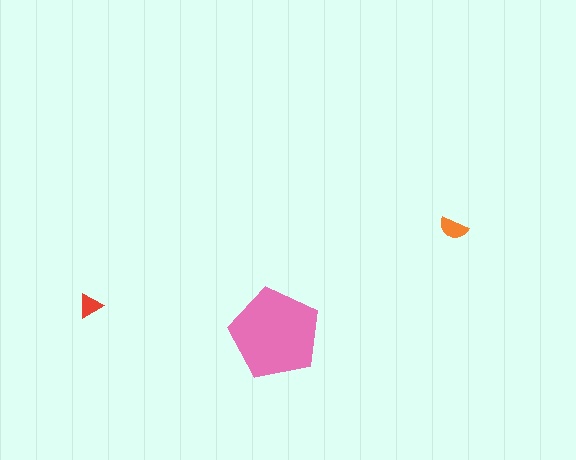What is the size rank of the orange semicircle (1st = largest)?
2nd.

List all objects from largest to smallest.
The pink pentagon, the orange semicircle, the red triangle.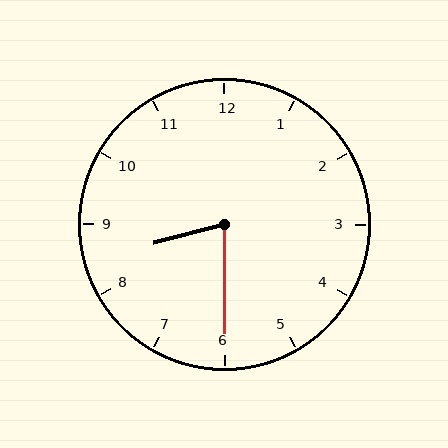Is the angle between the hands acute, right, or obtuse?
It is acute.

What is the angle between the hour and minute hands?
Approximately 75 degrees.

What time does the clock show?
8:30.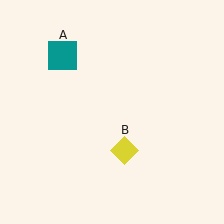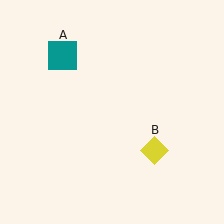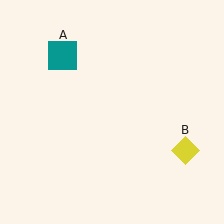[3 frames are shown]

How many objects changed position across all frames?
1 object changed position: yellow diamond (object B).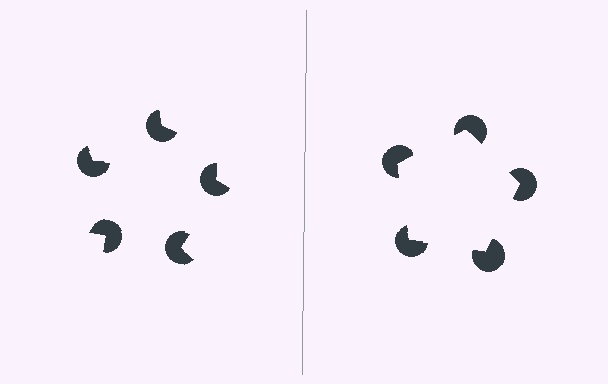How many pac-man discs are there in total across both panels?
10 — 5 on each side.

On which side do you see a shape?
An illusory pentagon appears on the right side. On the left side the wedge cuts are rotated, so no coherent shape forms.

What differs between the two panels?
The pac-man discs are positioned identically on both sides; only the wedge orientations differ. On the right they align to a pentagon; on the left they are misaligned.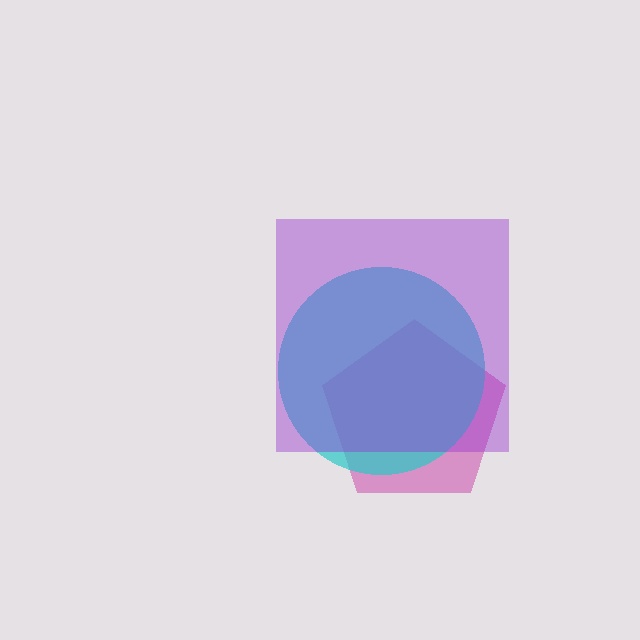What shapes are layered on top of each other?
The layered shapes are: a magenta pentagon, a cyan circle, a purple square.